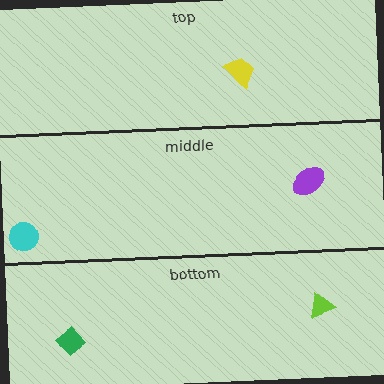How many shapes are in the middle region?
2.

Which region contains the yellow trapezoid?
The top region.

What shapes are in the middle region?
The cyan circle, the purple ellipse.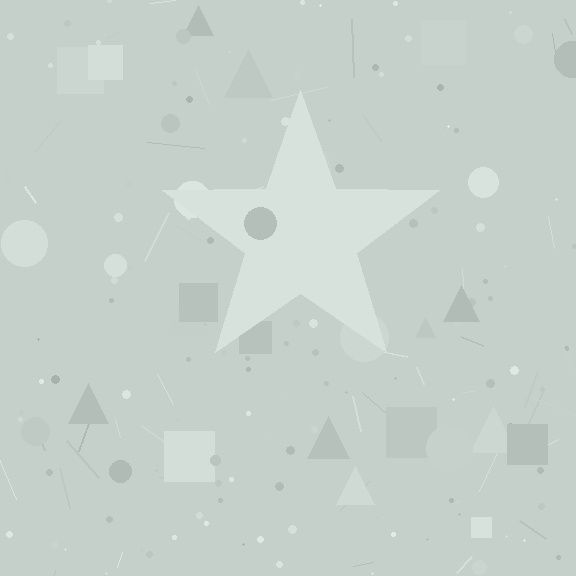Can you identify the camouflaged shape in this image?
The camouflaged shape is a star.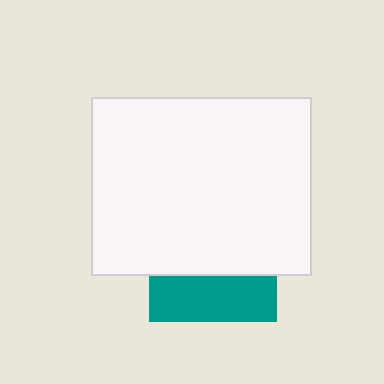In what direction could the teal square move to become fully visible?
The teal square could move down. That would shift it out from behind the white rectangle entirely.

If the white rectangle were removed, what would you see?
You would see the complete teal square.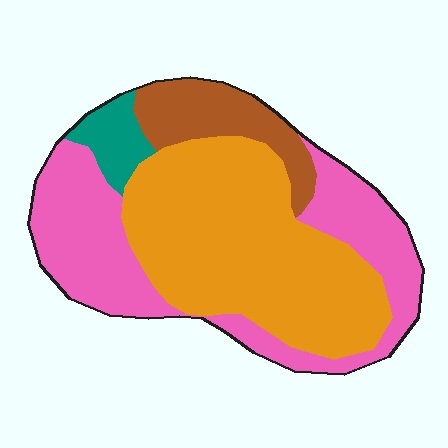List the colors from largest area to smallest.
From largest to smallest: orange, pink, brown, teal.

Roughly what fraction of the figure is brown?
Brown takes up less than a quarter of the figure.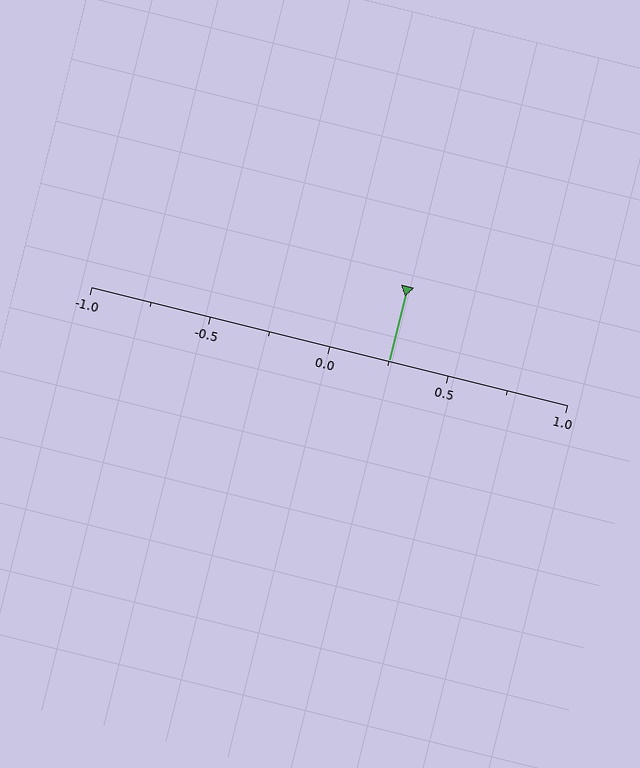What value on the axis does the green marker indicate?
The marker indicates approximately 0.25.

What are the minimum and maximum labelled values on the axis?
The axis runs from -1.0 to 1.0.